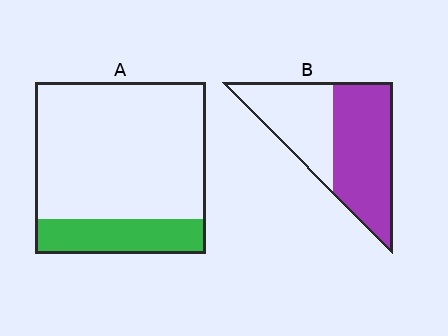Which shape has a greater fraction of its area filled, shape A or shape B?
Shape B.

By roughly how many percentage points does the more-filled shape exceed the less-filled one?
By roughly 35 percentage points (B over A).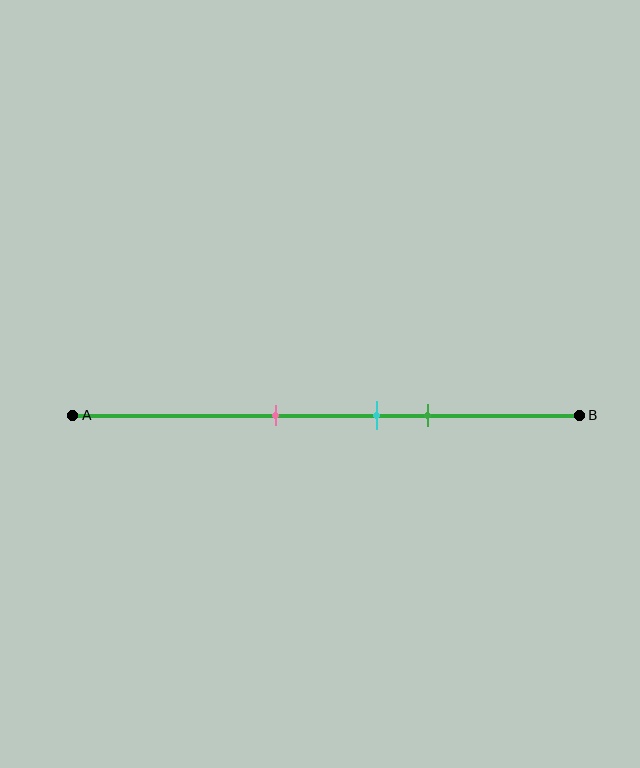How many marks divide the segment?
There are 3 marks dividing the segment.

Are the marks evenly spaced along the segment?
Yes, the marks are approximately evenly spaced.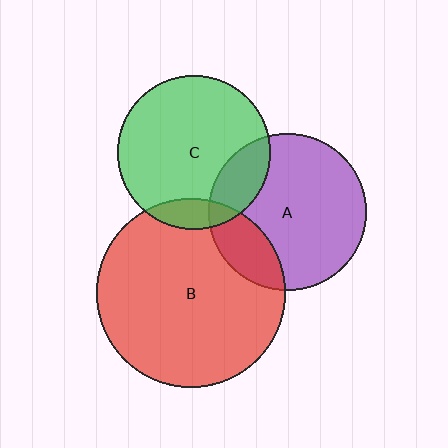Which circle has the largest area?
Circle B (red).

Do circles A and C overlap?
Yes.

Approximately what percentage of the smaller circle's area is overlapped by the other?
Approximately 20%.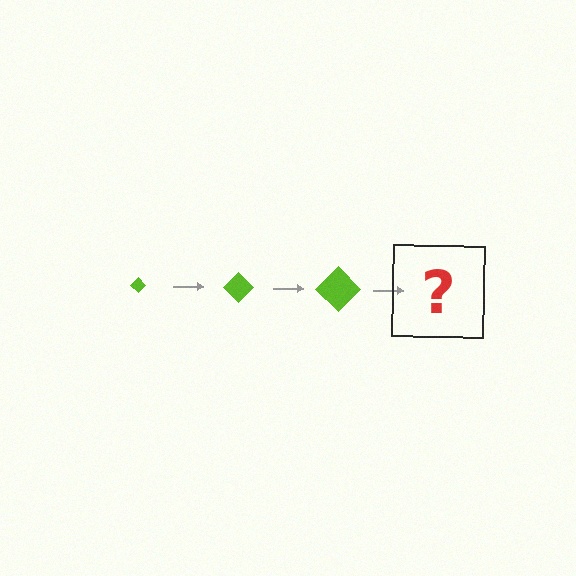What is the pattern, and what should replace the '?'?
The pattern is that the diamond gets progressively larger each step. The '?' should be a lime diamond, larger than the previous one.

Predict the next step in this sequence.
The next step is a lime diamond, larger than the previous one.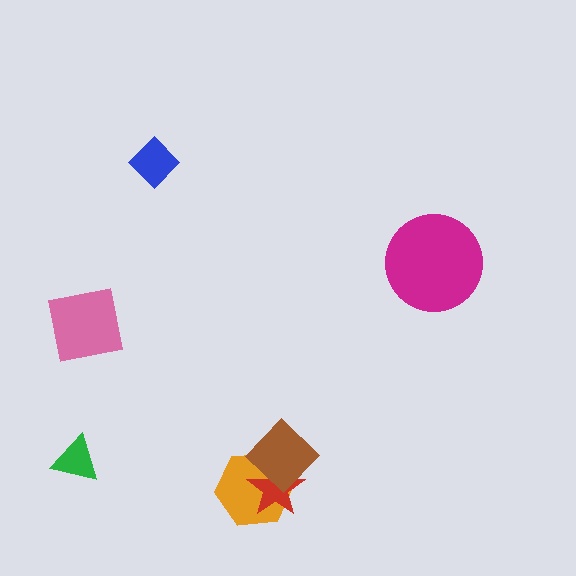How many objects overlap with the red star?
2 objects overlap with the red star.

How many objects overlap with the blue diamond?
0 objects overlap with the blue diamond.